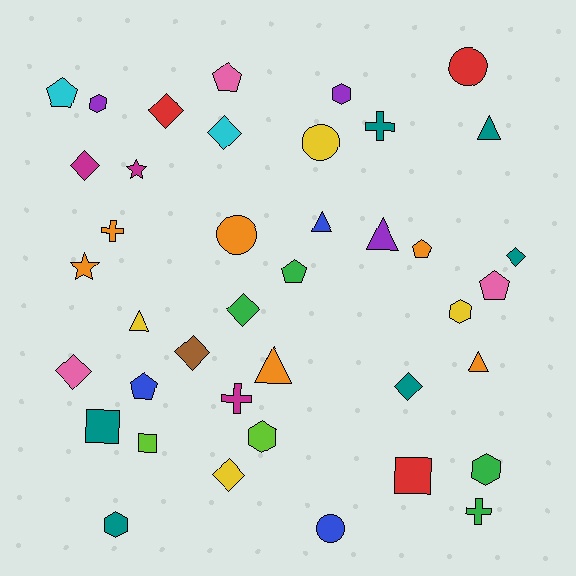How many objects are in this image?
There are 40 objects.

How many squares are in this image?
There are 3 squares.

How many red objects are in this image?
There are 3 red objects.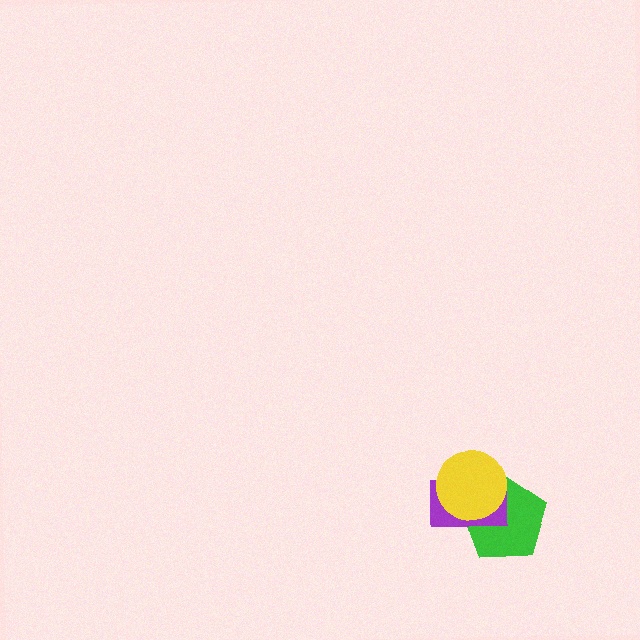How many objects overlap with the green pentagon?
2 objects overlap with the green pentagon.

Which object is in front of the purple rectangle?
The yellow circle is in front of the purple rectangle.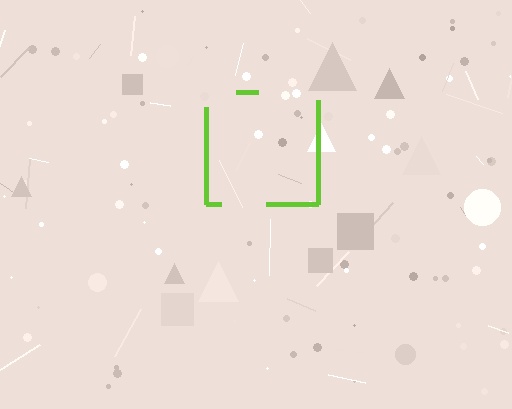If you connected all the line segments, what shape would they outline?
They would outline a square.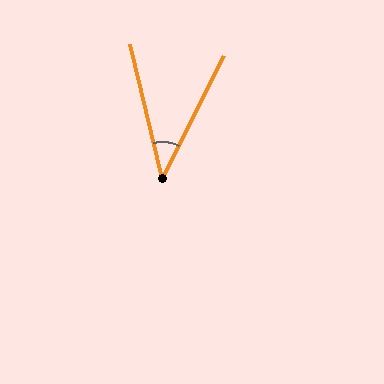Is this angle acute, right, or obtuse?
It is acute.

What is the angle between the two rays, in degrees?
Approximately 41 degrees.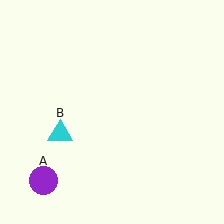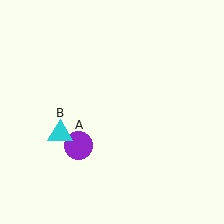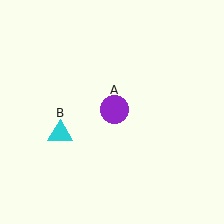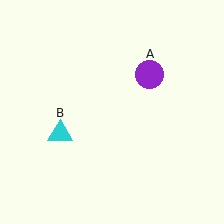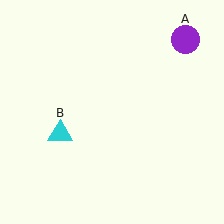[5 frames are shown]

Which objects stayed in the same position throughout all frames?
Cyan triangle (object B) remained stationary.